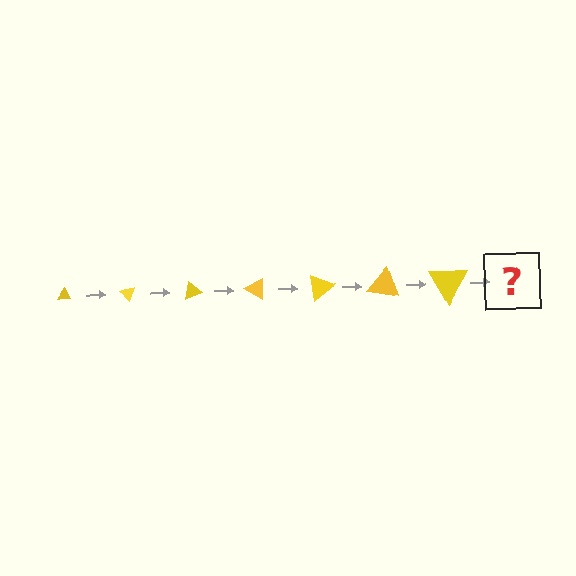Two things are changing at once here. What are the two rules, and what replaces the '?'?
The two rules are that the triangle grows larger each step and it rotates 50 degrees each step. The '?' should be a triangle, larger than the previous one and rotated 350 degrees from the start.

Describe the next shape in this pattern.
It should be a triangle, larger than the previous one and rotated 350 degrees from the start.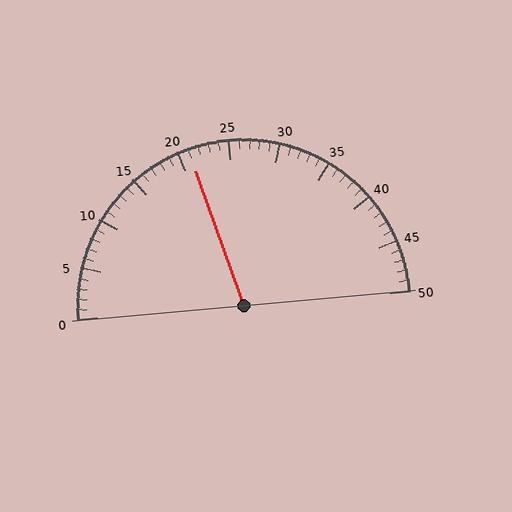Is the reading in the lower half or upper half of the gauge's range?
The reading is in the lower half of the range (0 to 50).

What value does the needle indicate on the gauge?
The needle indicates approximately 21.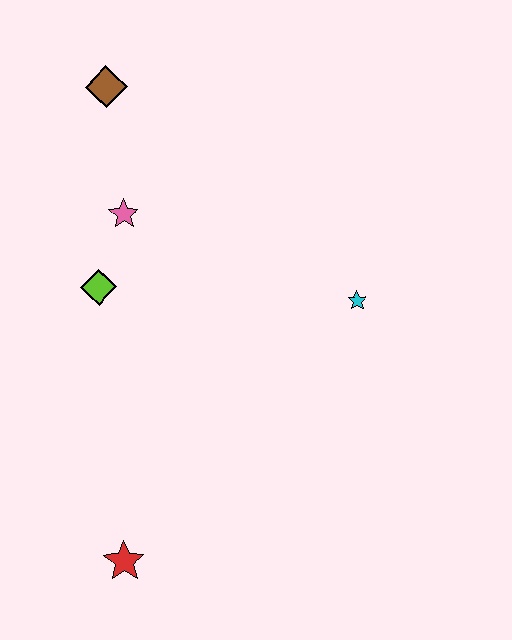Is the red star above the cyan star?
No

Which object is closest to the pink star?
The lime diamond is closest to the pink star.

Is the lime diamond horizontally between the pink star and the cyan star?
No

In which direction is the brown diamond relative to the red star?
The brown diamond is above the red star.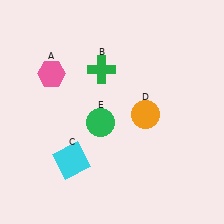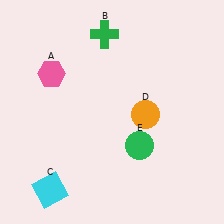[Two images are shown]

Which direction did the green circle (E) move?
The green circle (E) moved right.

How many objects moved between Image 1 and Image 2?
3 objects moved between the two images.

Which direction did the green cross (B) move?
The green cross (B) moved up.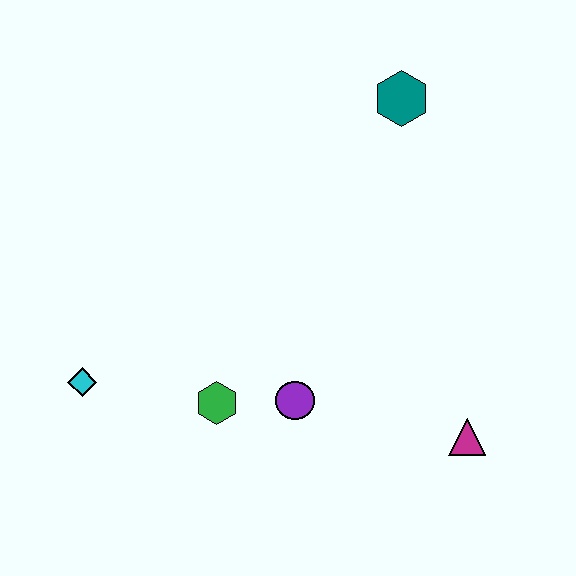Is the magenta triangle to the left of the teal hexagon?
No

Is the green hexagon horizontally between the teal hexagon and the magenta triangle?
No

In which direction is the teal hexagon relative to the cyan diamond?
The teal hexagon is to the right of the cyan diamond.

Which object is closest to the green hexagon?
The purple circle is closest to the green hexagon.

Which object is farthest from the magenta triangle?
The cyan diamond is farthest from the magenta triangle.